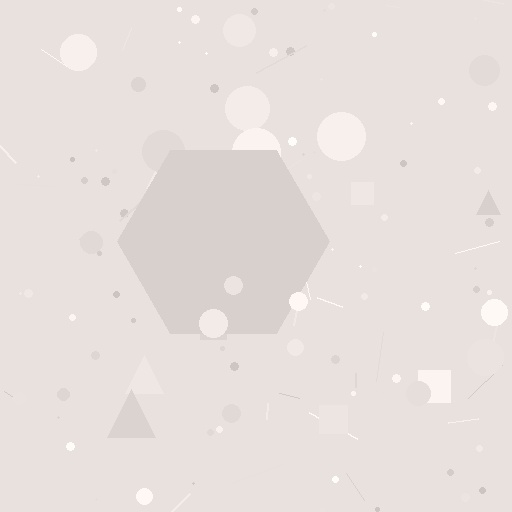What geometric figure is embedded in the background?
A hexagon is embedded in the background.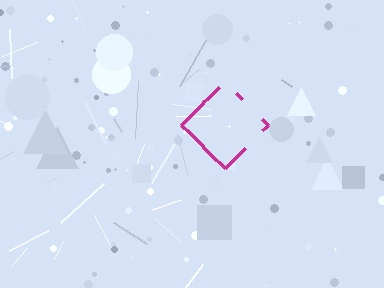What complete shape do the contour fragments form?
The contour fragments form a diamond.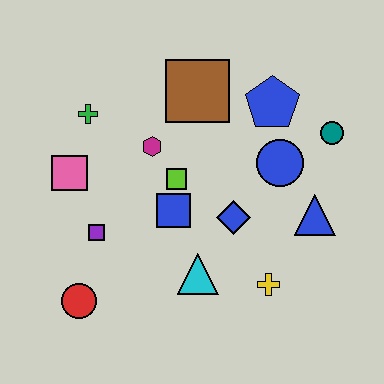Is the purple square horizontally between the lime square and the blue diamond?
No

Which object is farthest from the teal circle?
The red circle is farthest from the teal circle.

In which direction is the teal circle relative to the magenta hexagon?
The teal circle is to the right of the magenta hexagon.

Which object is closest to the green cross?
The pink square is closest to the green cross.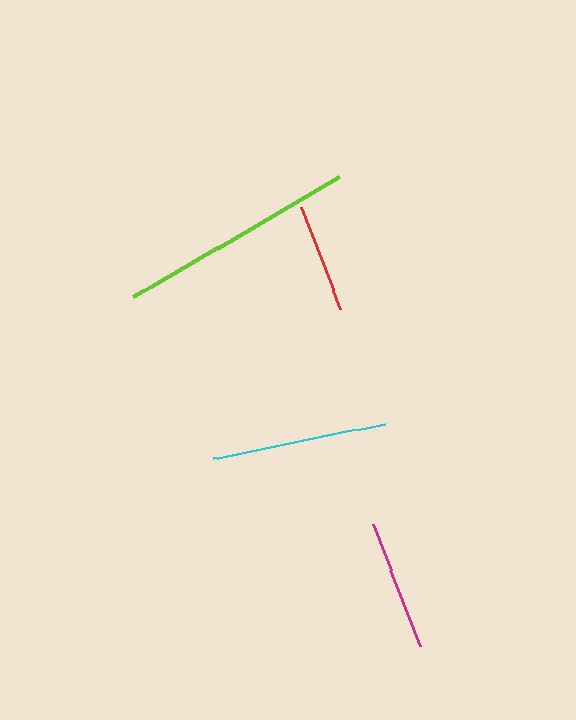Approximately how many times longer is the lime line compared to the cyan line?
The lime line is approximately 1.4 times the length of the cyan line.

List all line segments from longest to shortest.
From longest to shortest: lime, cyan, magenta, red.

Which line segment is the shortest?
The red line is the shortest at approximately 110 pixels.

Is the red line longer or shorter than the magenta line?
The magenta line is longer than the red line.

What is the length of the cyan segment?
The cyan segment is approximately 175 pixels long.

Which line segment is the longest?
The lime line is the longest at approximately 237 pixels.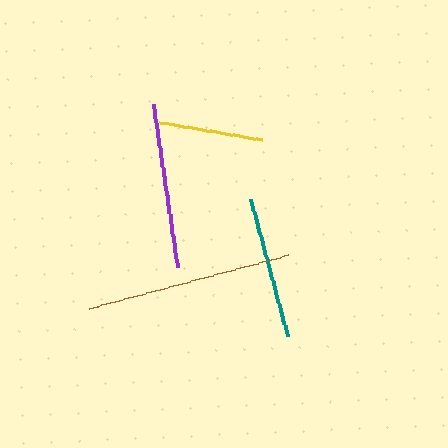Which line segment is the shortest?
The yellow line is the shortest at approximately 104 pixels.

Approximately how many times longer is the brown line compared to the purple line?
The brown line is approximately 1.3 times the length of the purple line.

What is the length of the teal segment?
The teal segment is approximately 142 pixels long.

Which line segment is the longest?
The brown line is the longest at approximately 206 pixels.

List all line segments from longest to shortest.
From longest to shortest: brown, purple, teal, yellow.